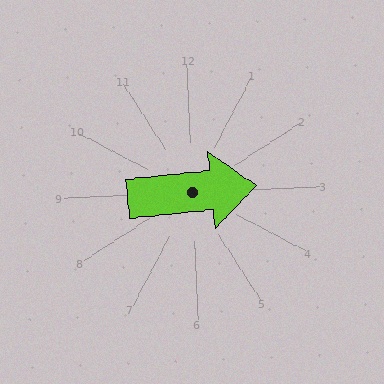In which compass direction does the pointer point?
East.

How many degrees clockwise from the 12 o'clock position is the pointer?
Approximately 87 degrees.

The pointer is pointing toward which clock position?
Roughly 3 o'clock.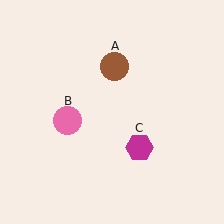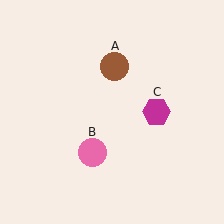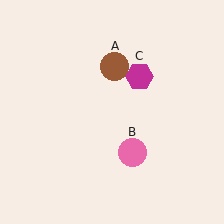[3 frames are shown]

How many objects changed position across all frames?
2 objects changed position: pink circle (object B), magenta hexagon (object C).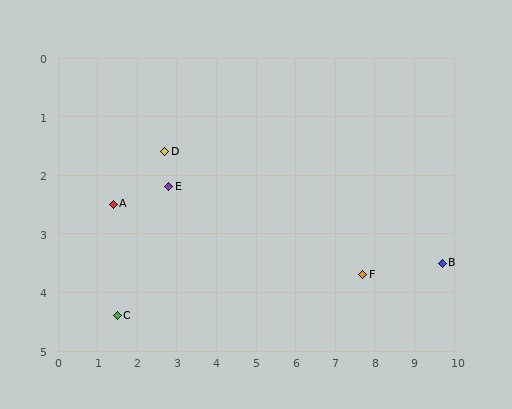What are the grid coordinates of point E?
Point E is at approximately (2.8, 2.2).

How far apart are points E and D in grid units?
Points E and D are about 0.6 grid units apart.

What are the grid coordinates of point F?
Point F is at approximately (7.7, 3.7).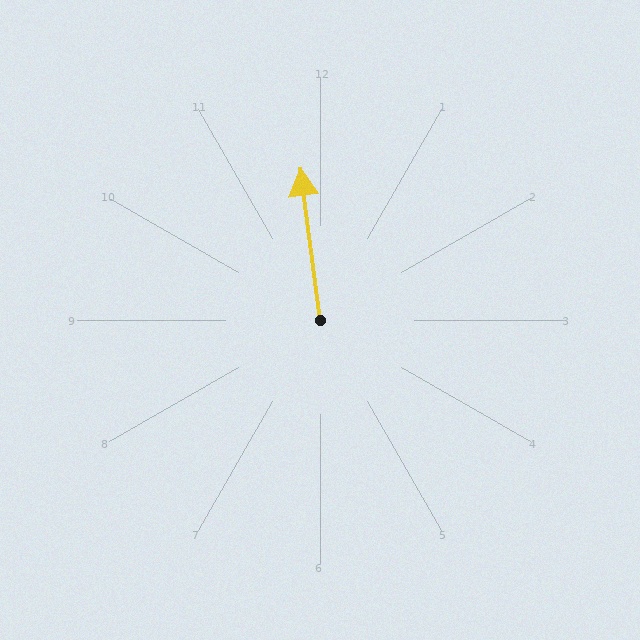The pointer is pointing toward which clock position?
Roughly 12 o'clock.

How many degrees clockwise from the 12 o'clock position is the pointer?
Approximately 353 degrees.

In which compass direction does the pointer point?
North.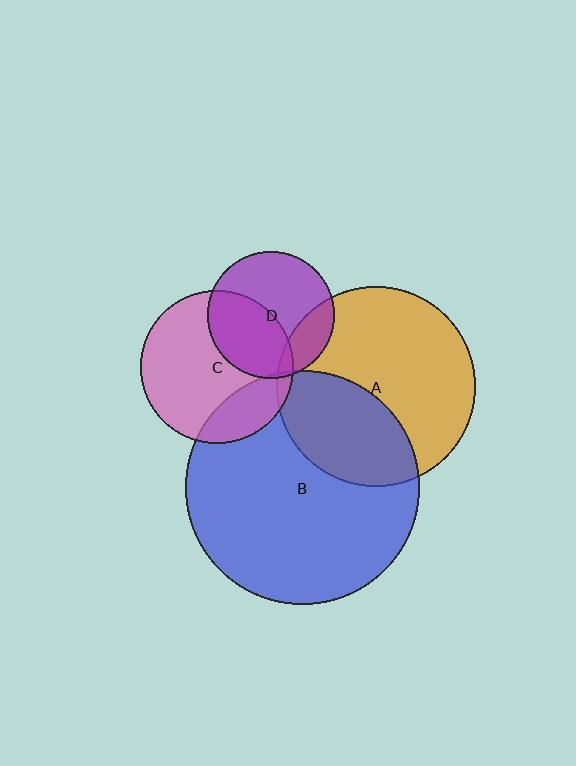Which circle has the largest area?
Circle B (blue).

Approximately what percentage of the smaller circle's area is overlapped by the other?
Approximately 5%.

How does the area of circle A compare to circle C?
Approximately 1.7 times.